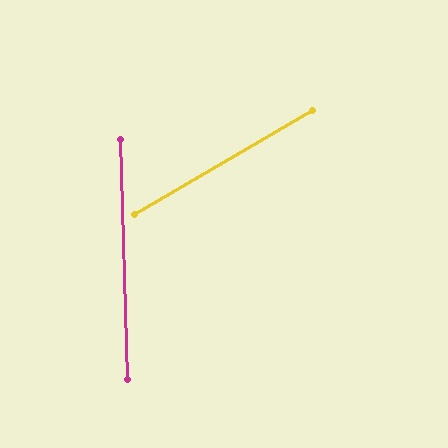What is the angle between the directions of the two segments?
Approximately 61 degrees.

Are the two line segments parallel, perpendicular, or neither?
Neither parallel nor perpendicular — they differ by about 61°.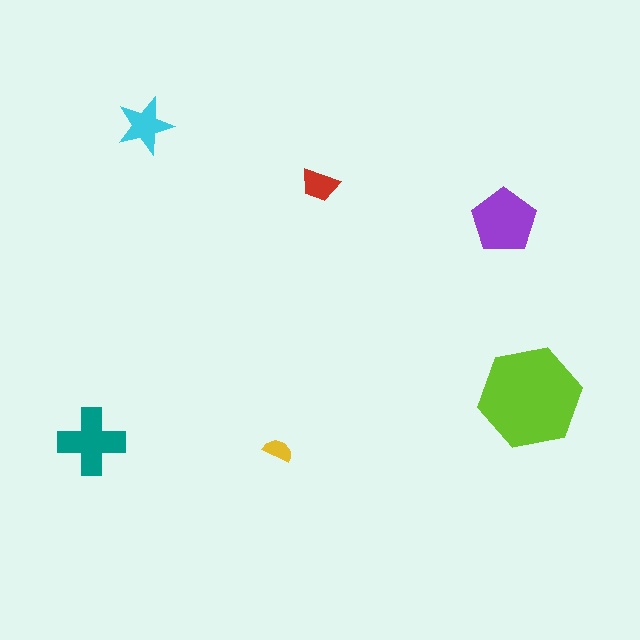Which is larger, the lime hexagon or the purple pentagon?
The lime hexagon.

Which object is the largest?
The lime hexagon.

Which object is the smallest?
The yellow semicircle.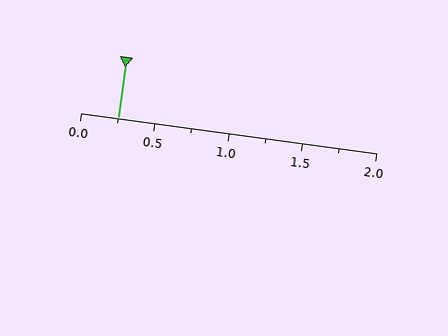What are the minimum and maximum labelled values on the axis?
The axis runs from 0.0 to 2.0.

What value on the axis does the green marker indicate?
The marker indicates approximately 0.25.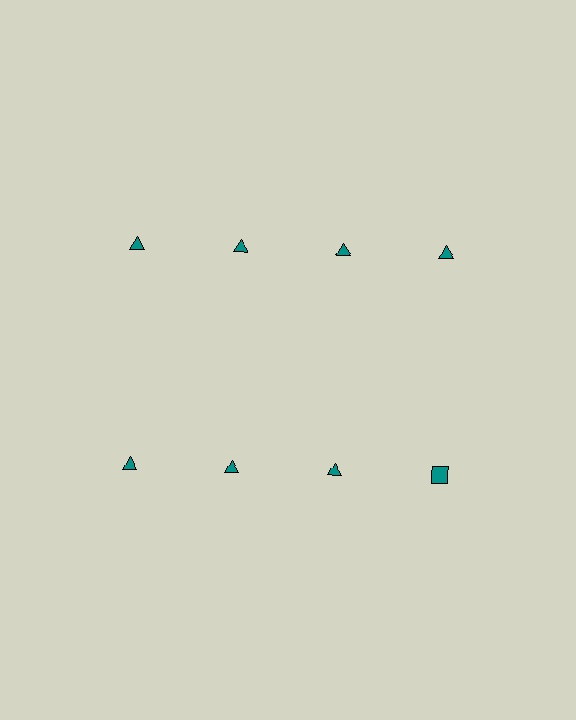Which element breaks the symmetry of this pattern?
The teal square in the second row, second from right column breaks the symmetry. All other shapes are teal triangles.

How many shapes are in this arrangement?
There are 8 shapes arranged in a grid pattern.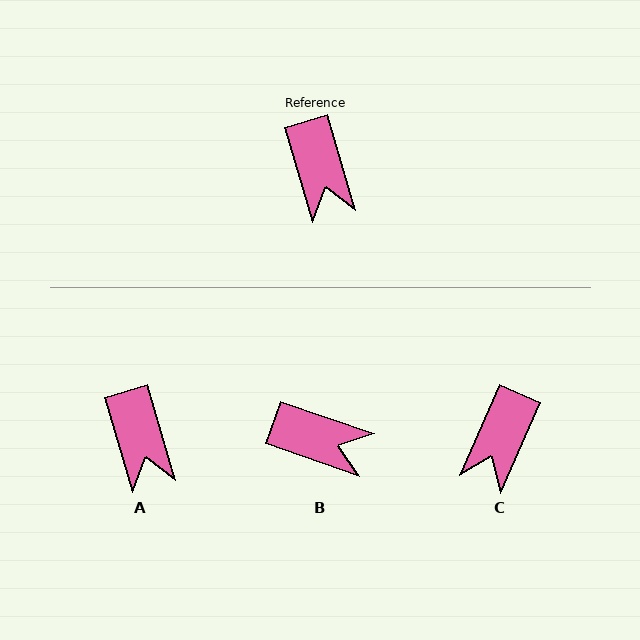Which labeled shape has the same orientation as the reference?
A.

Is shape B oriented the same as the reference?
No, it is off by about 55 degrees.